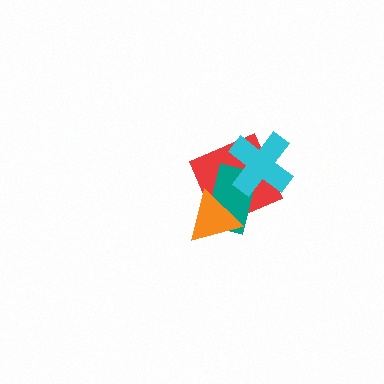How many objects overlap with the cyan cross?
2 objects overlap with the cyan cross.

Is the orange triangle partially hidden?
No, no other shape covers it.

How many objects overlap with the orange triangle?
2 objects overlap with the orange triangle.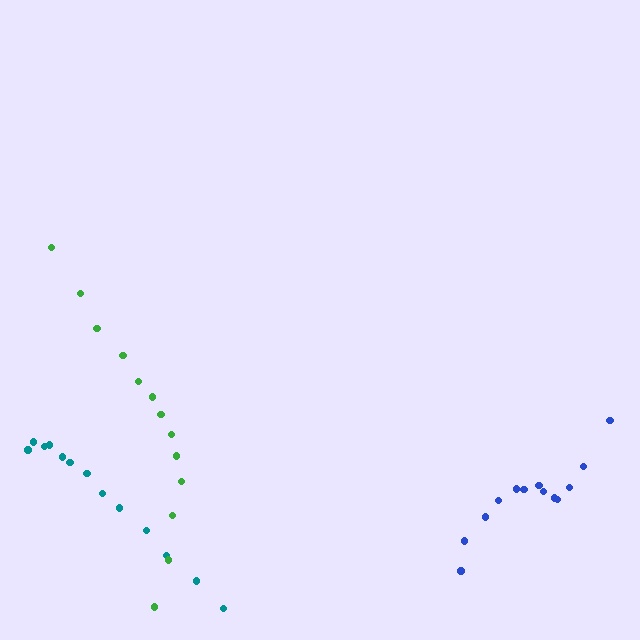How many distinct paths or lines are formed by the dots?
There are 3 distinct paths.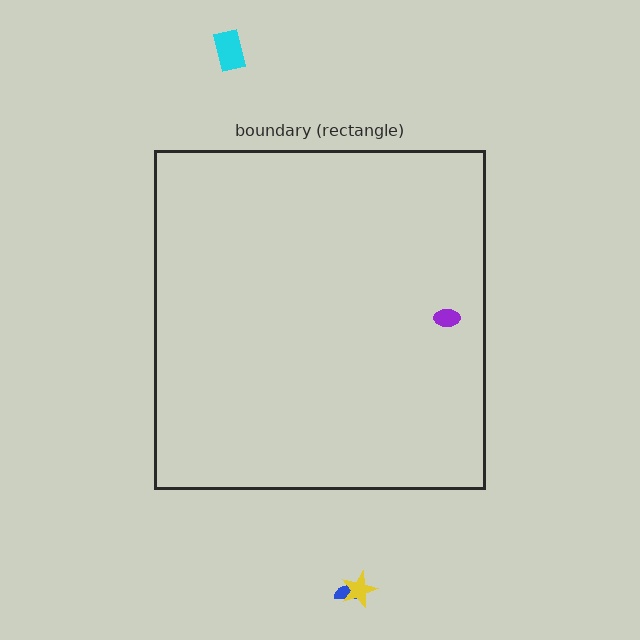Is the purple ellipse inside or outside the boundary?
Inside.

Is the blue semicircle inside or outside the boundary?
Outside.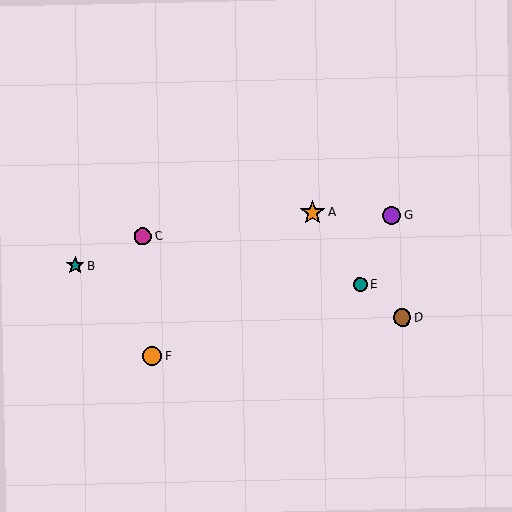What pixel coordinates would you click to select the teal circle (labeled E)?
Click at (360, 284) to select the teal circle E.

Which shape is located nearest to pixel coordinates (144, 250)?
The magenta circle (labeled C) at (143, 236) is nearest to that location.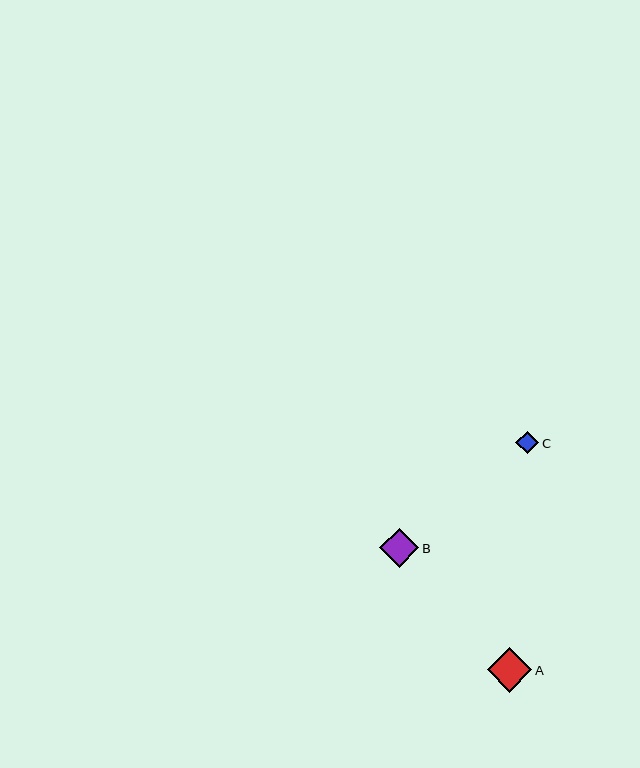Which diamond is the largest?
Diamond A is the largest with a size of approximately 45 pixels.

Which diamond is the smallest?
Diamond C is the smallest with a size of approximately 23 pixels.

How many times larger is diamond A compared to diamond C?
Diamond A is approximately 2.0 times the size of diamond C.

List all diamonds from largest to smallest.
From largest to smallest: A, B, C.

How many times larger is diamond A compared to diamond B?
Diamond A is approximately 1.1 times the size of diamond B.